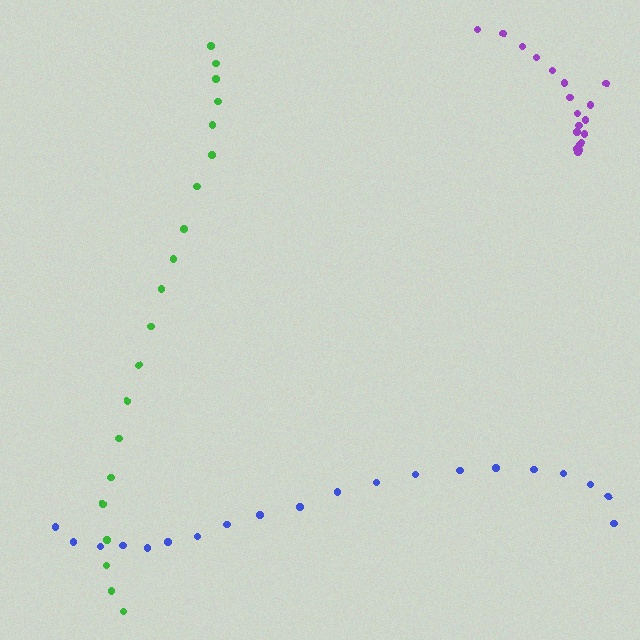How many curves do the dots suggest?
There are 3 distinct paths.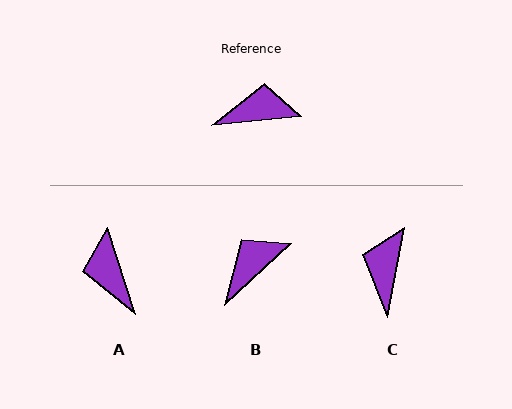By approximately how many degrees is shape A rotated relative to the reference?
Approximately 102 degrees counter-clockwise.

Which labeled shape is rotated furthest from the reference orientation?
A, about 102 degrees away.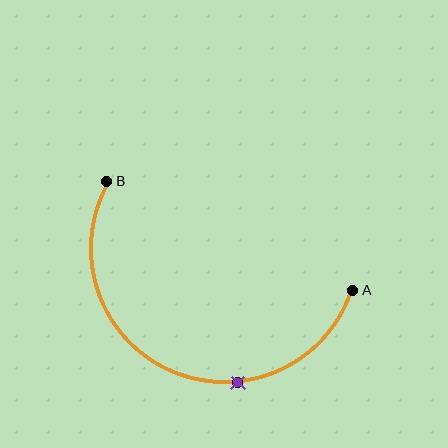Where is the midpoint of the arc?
The arc midpoint is the point on the curve farthest from the straight line joining A and B. It sits below that line.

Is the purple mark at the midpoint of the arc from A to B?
No. The purple mark lies on the arc but is closer to endpoint A. The arc midpoint would be at the point on the curve equidistant along the arc from both A and B.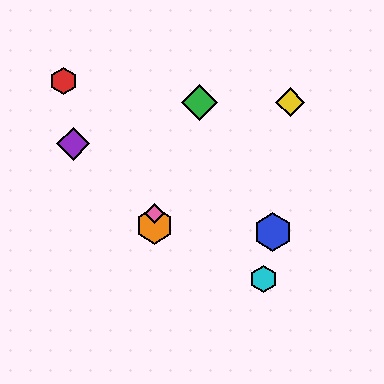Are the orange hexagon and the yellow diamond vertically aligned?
No, the orange hexagon is at x≈154 and the yellow diamond is at x≈290.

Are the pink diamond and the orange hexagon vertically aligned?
Yes, both are at x≈154.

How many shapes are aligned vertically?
2 shapes (the orange hexagon, the pink diamond) are aligned vertically.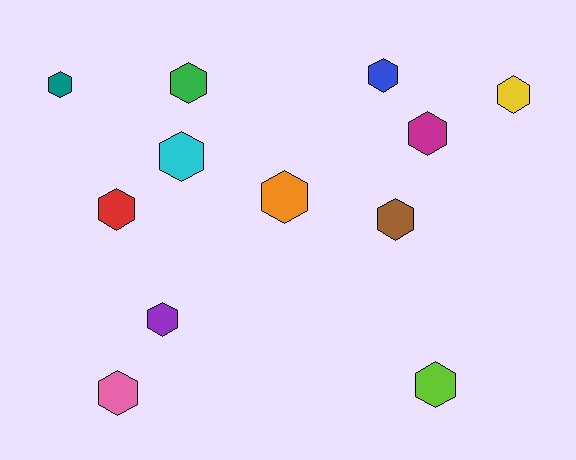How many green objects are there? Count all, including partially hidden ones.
There is 1 green object.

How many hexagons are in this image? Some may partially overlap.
There are 12 hexagons.